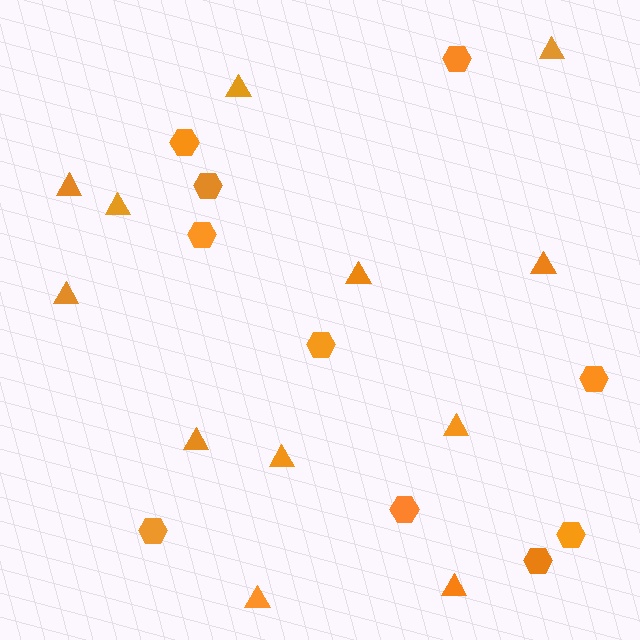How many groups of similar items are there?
There are 2 groups: one group of triangles (12) and one group of hexagons (10).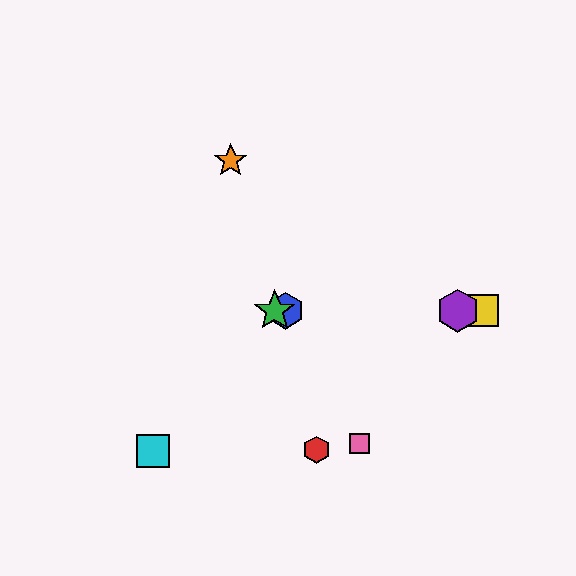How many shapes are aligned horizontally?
4 shapes (the blue hexagon, the green star, the yellow square, the purple hexagon) are aligned horizontally.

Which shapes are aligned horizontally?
The blue hexagon, the green star, the yellow square, the purple hexagon are aligned horizontally.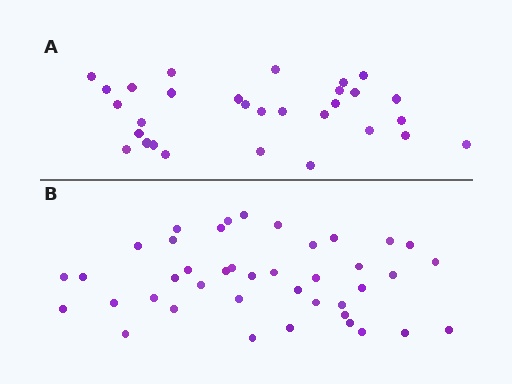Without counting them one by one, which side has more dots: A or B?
Region B (the bottom region) has more dots.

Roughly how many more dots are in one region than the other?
Region B has roughly 12 or so more dots than region A.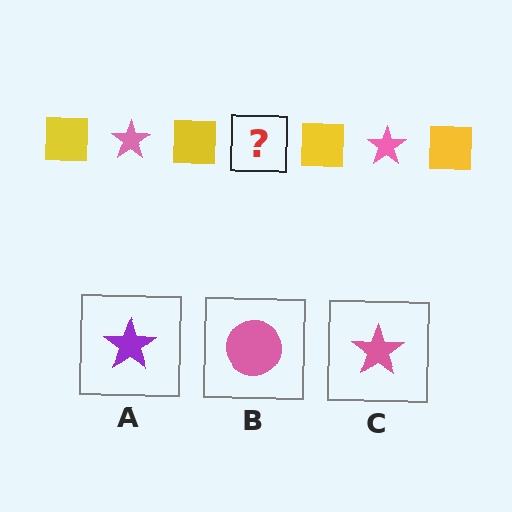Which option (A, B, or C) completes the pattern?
C.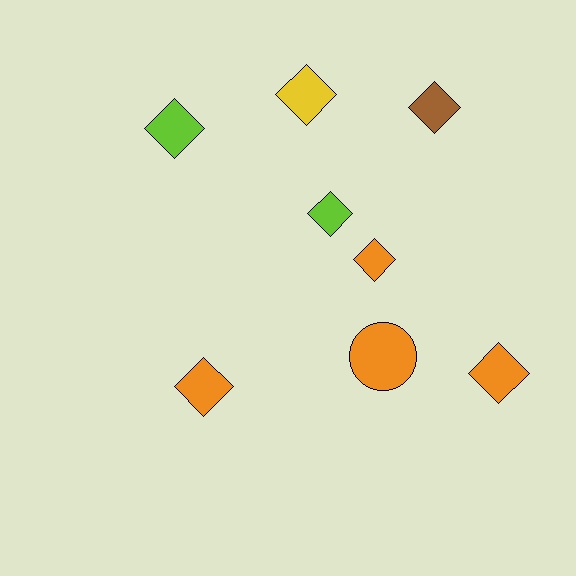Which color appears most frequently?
Orange, with 4 objects.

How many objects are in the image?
There are 8 objects.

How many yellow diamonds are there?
There is 1 yellow diamond.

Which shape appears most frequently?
Diamond, with 7 objects.